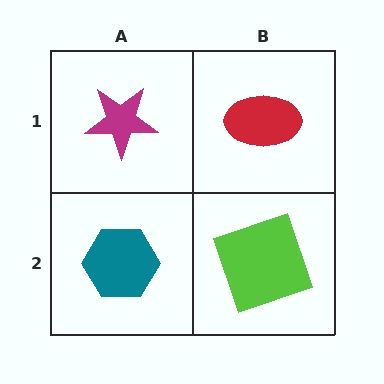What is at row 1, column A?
A magenta star.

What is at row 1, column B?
A red ellipse.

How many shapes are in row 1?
2 shapes.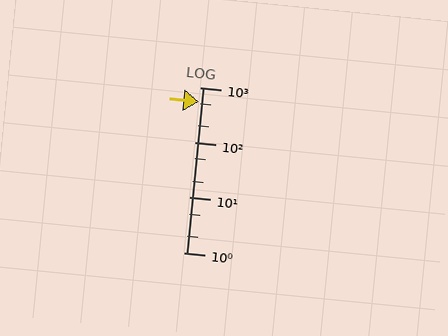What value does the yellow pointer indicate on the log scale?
The pointer indicates approximately 550.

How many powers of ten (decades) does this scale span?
The scale spans 3 decades, from 1 to 1000.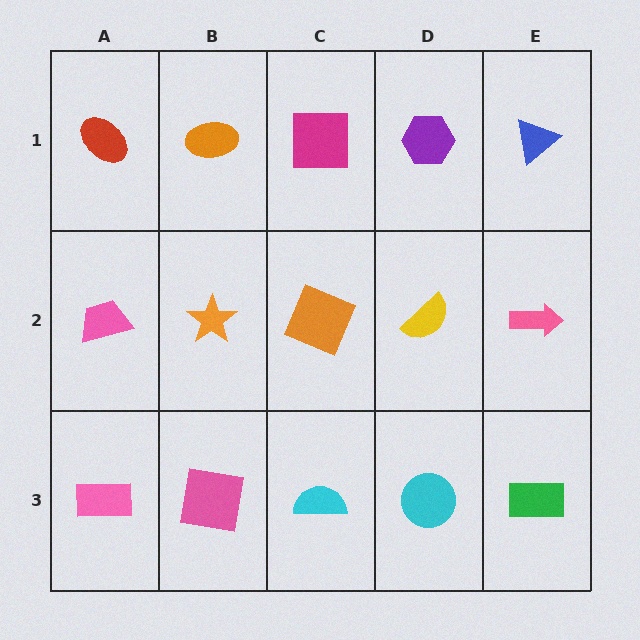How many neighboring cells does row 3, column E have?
2.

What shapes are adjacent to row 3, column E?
A pink arrow (row 2, column E), a cyan circle (row 3, column D).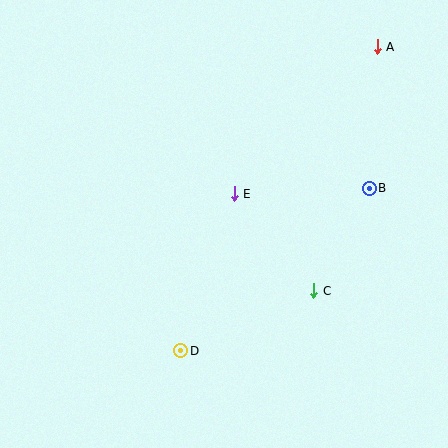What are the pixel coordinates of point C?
Point C is at (314, 291).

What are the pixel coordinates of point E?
Point E is at (234, 194).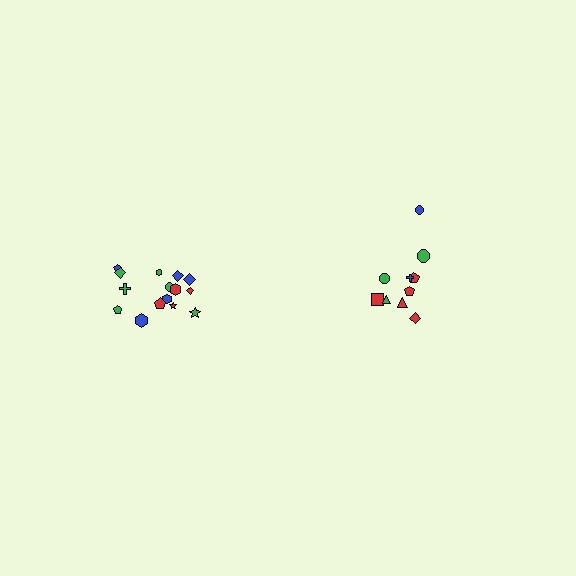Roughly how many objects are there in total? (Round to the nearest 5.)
Roughly 25 objects in total.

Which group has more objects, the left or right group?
The left group.